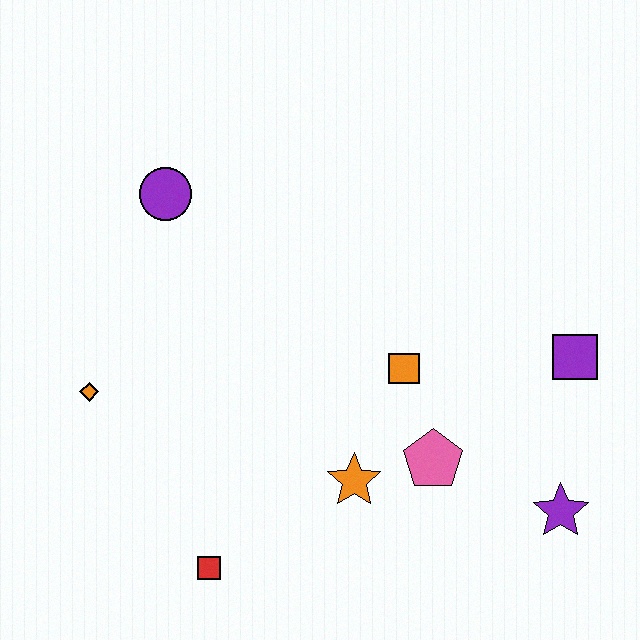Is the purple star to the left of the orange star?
No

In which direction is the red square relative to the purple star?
The red square is to the left of the purple star.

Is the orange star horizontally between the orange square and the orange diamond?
Yes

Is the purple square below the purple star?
No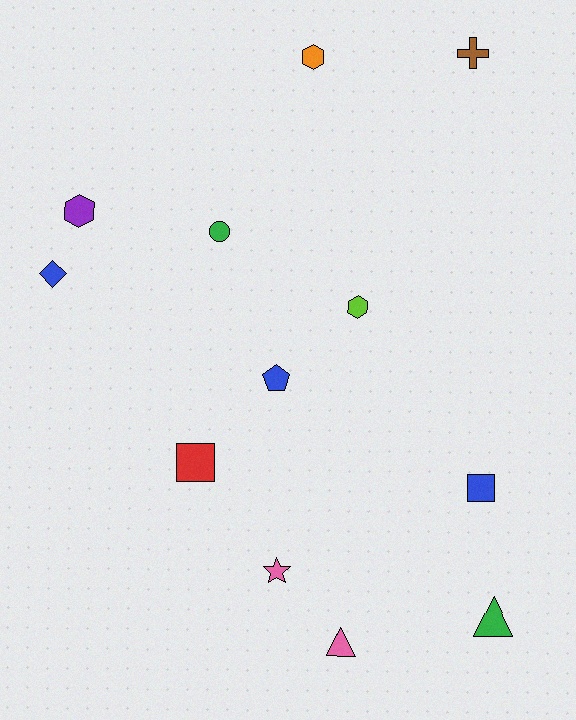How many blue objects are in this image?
There are 3 blue objects.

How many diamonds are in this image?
There is 1 diamond.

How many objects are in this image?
There are 12 objects.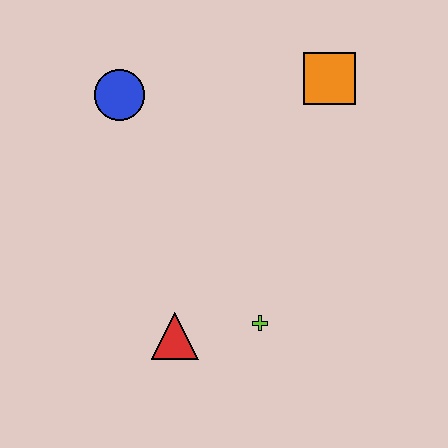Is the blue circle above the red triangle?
Yes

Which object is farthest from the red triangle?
The orange square is farthest from the red triangle.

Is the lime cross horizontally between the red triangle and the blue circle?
No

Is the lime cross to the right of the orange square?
No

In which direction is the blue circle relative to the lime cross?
The blue circle is above the lime cross.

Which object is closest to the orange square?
The blue circle is closest to the orange square.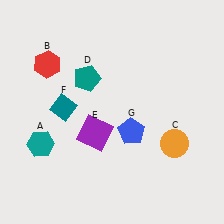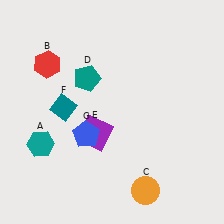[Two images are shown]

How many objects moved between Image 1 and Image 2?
2 objects moved between the two images.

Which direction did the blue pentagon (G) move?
The blue pentagon (G) moved left.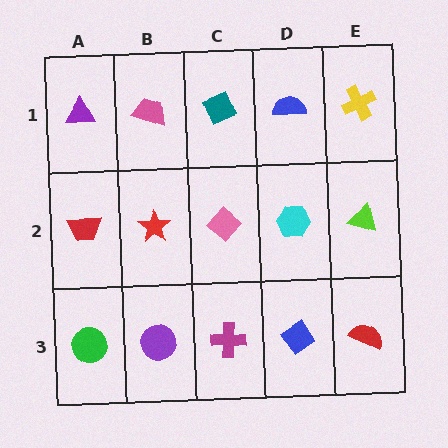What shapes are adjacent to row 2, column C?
A teal diamond (row 1, column C), a magenta cross (row 3, column C), a red star (row 2, column B), a cyan hexagon (row 2, column D).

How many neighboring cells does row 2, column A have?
3.